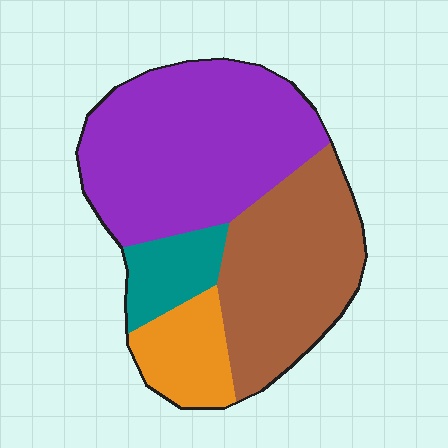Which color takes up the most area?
Purple, at roughly 45%.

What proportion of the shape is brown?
Brown covers about 35% of the shape.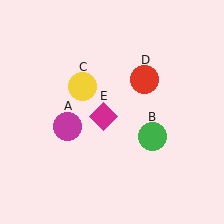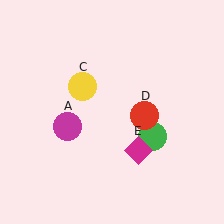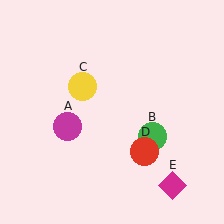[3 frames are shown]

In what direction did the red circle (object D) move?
The red circle (object D) moved down.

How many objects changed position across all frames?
2 objects changed position: red circle (object D), magenta diamond (object E).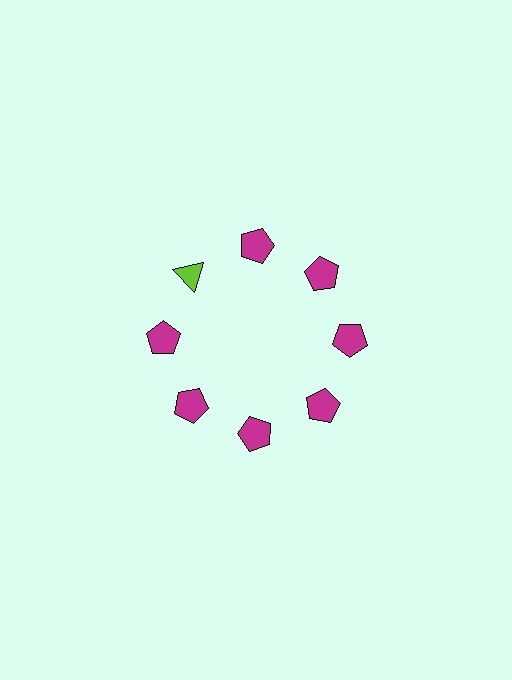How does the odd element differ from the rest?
It differs in both color (lime instead of magenta) and shape (triangle instead of pentagon).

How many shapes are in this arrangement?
There are 8 shapes arranged in a ring pattern.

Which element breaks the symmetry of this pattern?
The lime triangle at roughly the 10 o'clock position breaks the symmetry. All other shapes are magenta pentagons.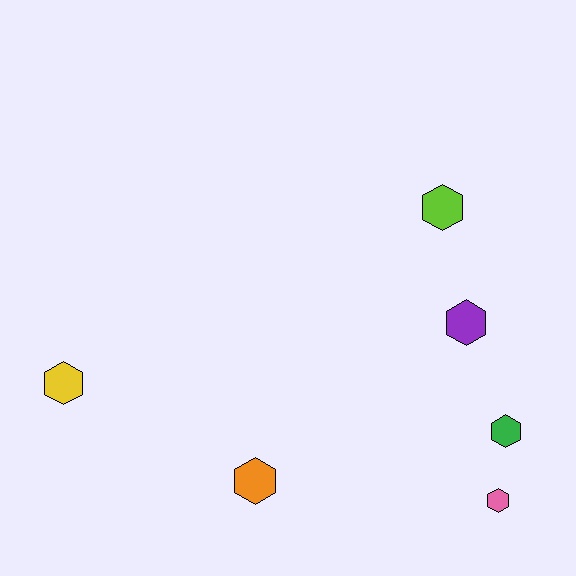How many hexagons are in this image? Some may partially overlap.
There are 6 hexagons.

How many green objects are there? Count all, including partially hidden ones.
There is 1 green object.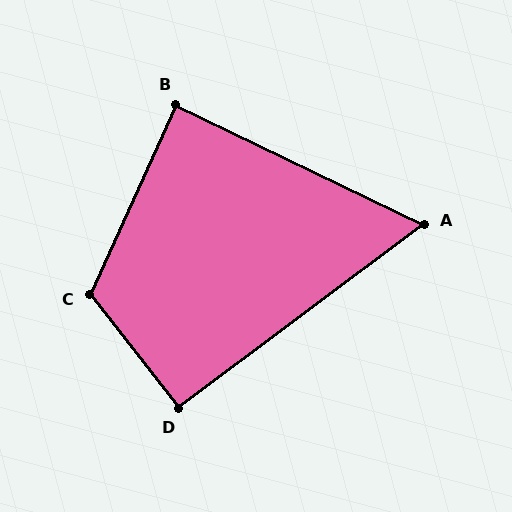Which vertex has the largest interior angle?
C, at approximately 118 degrees.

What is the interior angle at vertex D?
Approximately 91 degrees (approximately right).